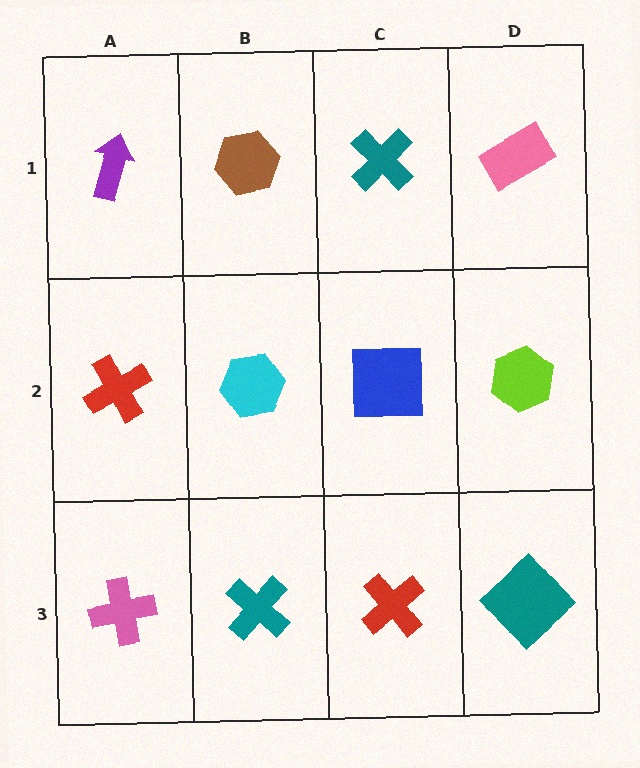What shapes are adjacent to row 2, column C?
A teal cross (row 1, column C), a red cross (row 3, column C), a cyan hexagon (row 2, column B), a lime hexagon (row 2, column D).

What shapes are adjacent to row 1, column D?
A lime hexagon (row 2, column D), a teal cross (row 1, column C).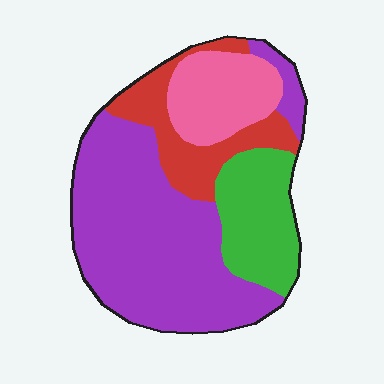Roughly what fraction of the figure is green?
Green takes up about one sixth (1/6) of the figure.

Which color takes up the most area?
Purple, at roughly 50%.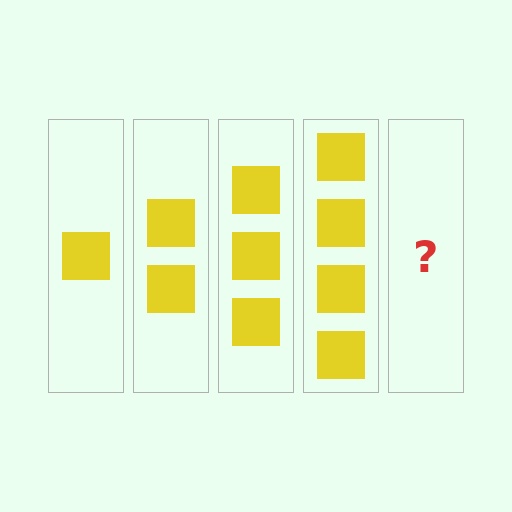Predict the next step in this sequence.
The next step is 5 squares.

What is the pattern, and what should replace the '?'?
The pattern is that each step adds one more square. The '?' should be 5 squares.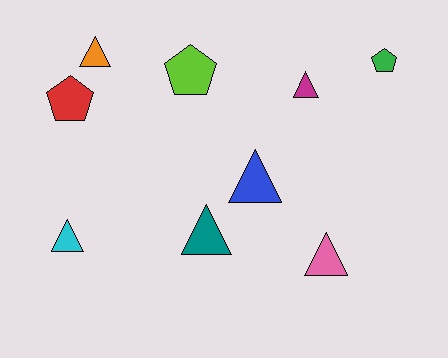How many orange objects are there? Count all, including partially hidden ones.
There is 1 orange object.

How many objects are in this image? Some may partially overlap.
There are 9 objects.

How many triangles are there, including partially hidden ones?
There are 6 triangles.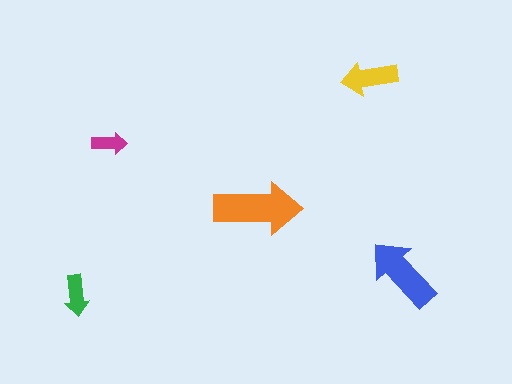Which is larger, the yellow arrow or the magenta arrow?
The yellow one.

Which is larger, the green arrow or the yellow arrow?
The yellow one.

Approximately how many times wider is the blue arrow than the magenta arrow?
About 2 times wider.